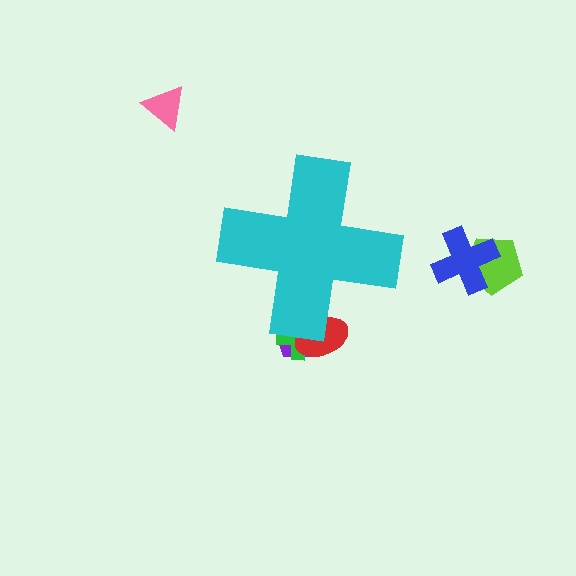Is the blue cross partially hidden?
No, the blue cross is fully visible.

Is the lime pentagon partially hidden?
No, the lime pentagon is fully visible.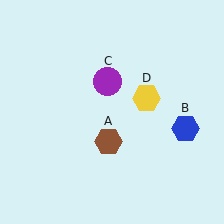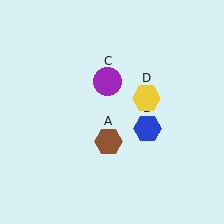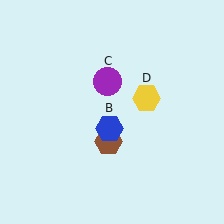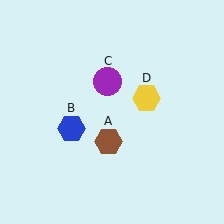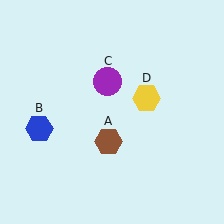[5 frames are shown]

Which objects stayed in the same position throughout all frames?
Brown hexagon (object A) and purple circle (object C) and yellow hexagon (object D) remained stationary.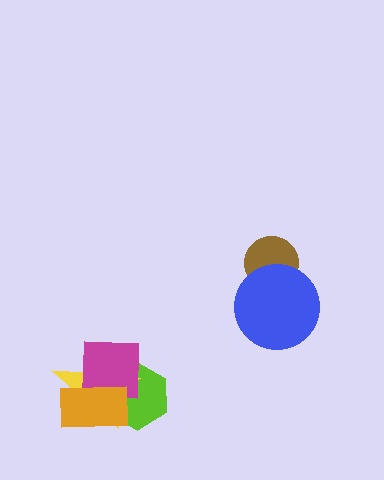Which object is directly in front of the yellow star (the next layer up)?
The magenta square is directly in front of the yellow star.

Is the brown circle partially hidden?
Yes, it is partially covered by another shape.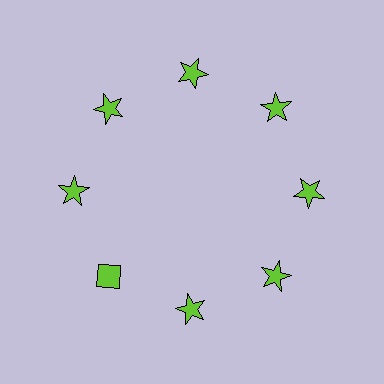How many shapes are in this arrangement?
There are 8 shapes arranged in a ring pattern.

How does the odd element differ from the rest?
It has a different shape: diamond instead of star.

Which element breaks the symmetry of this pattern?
The lime diamond at roughly the 8 o'clock position breaks the symmetry. All other shapes are lime stars.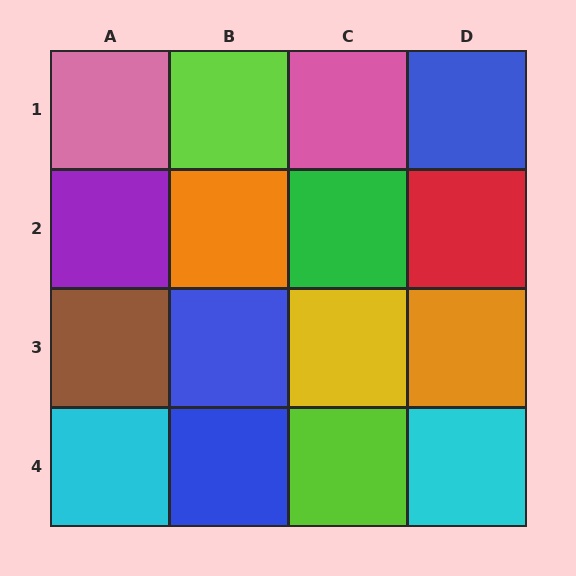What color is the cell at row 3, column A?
Brown.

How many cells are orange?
2 cells are orange.